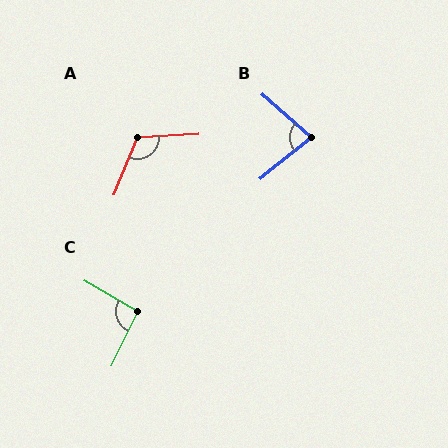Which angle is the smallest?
B, at approximately 80 degrees.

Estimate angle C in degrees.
Approximately 94 degrees.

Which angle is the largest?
A, at approximately 115 degrees.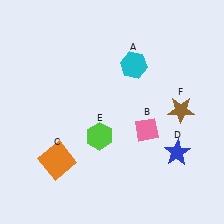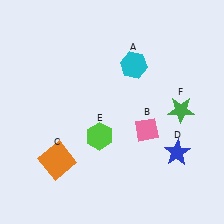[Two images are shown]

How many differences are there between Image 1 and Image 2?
There is 1 difference between the two images.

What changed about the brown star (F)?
In Image 1, F is brown. In Image 2, it changed to green.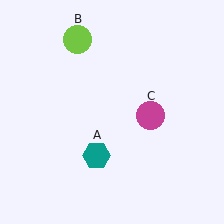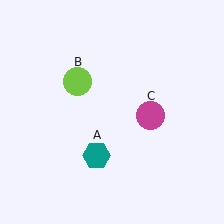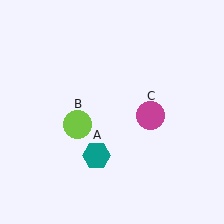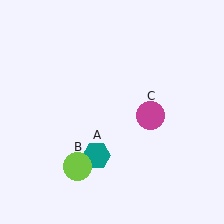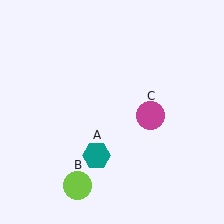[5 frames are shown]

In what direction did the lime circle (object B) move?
The lime circle (object B) moved down.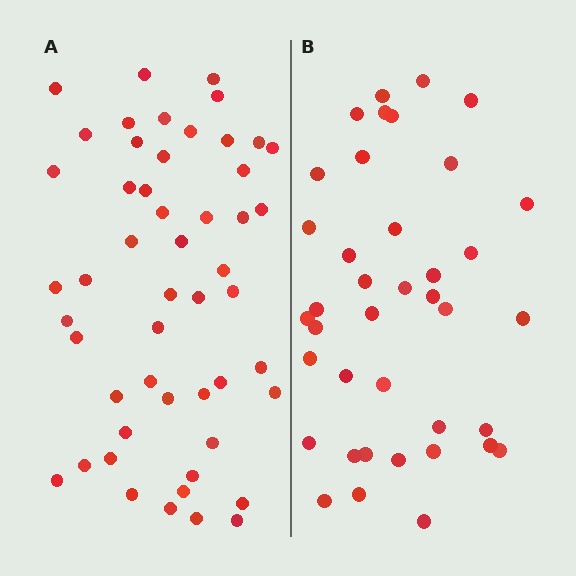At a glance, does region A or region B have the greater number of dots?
Region A (the left region) has more dots.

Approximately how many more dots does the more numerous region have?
Region A has roughly 12 or so more dots than region B.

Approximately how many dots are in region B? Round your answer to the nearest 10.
About 40 dots. (The exact count is 39, which rounds to 40.)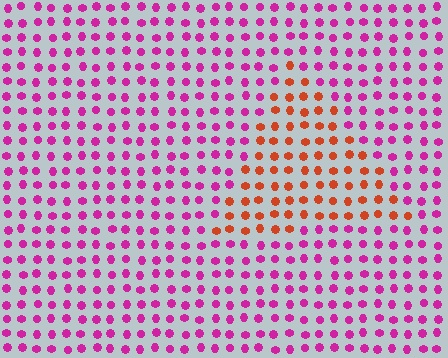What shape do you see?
I see a triangle.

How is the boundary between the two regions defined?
The boundary is defined purely by a slight shift in hue (about 55 degrees). Spacing, size, and orientation are identical on both sides.